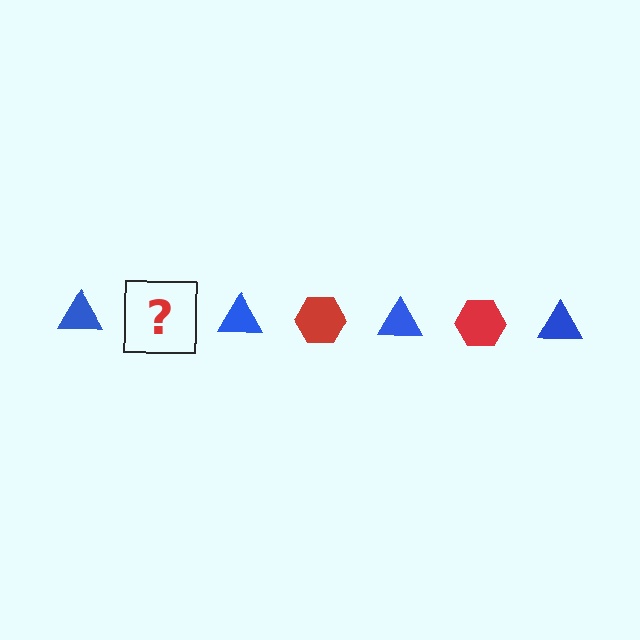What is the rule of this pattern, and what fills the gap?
The rule is that the pattern alternates between blue triangle and red hexagon. The gap should be filled with a red hexagon.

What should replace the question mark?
The question mark should be replaced with a red hexagon.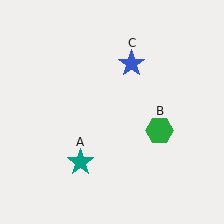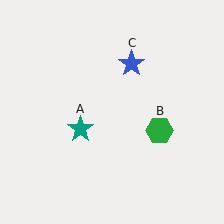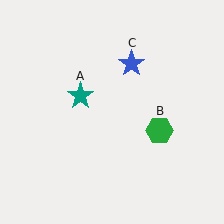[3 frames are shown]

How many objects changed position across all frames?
1 object changed position: teal star (object A).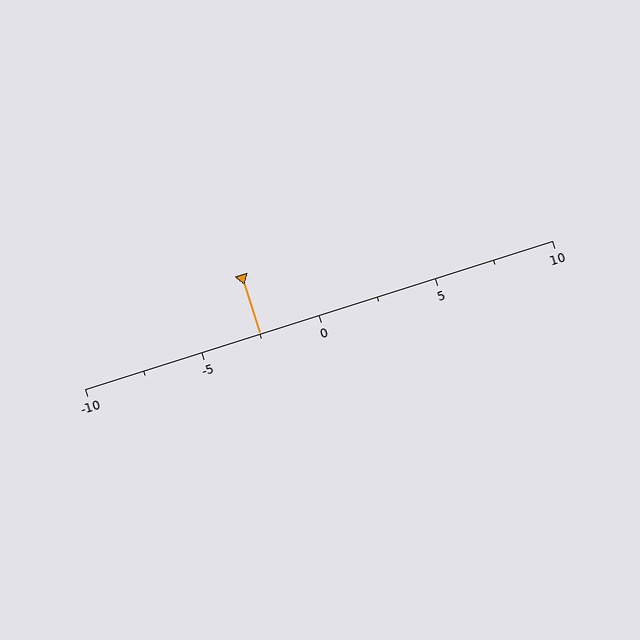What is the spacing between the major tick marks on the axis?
The major ticks are spaced 5 apart.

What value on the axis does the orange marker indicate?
The marker indicates approximately -2.5.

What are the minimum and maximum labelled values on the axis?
The axis runs from -10 to 10.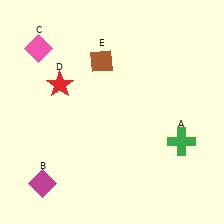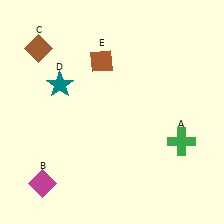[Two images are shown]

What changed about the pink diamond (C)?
In Image 1, C is pink. In Image 2, it changed to brown.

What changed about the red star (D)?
In Image 1, D is red. In Image 2, it changed to teal.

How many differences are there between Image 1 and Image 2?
There are 2 differences between the two images.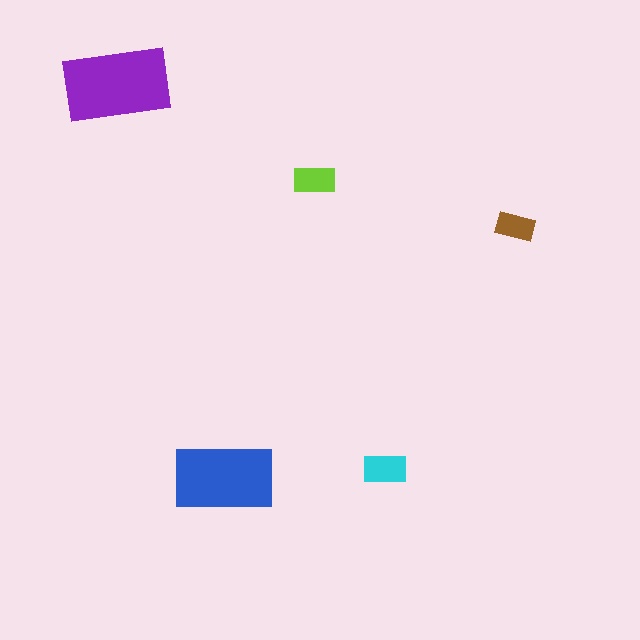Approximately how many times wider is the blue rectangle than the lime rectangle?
About 2.5 times wider.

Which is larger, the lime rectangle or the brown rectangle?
The lime one.